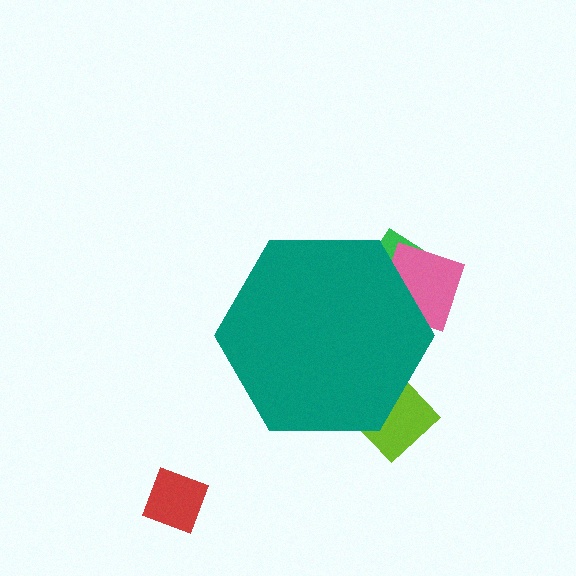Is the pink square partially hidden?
Yes, the pink square is partially hidden behind the teal hexagon.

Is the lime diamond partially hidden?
Yes, the lime diamond is partially hidden behind the teal hexagon.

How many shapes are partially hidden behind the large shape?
3 shapes are partially hidden.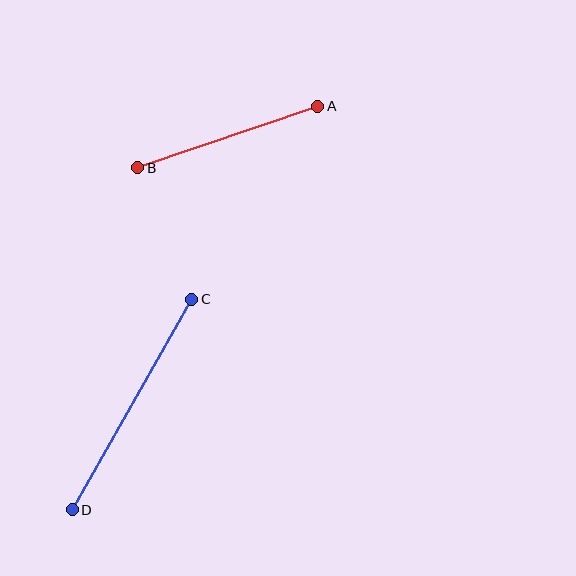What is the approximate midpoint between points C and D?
The midpoint is at approximately (132, 405) pixels.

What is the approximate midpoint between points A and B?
The midpoint is at approximately (228, 137) pixels.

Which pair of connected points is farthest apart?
Points C and D are farthest apart.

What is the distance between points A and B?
The distance is approximately 190 pixels.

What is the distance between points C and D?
The distance is approximately 242 pixels.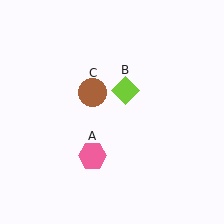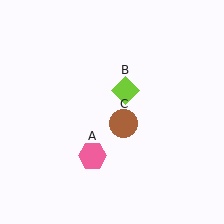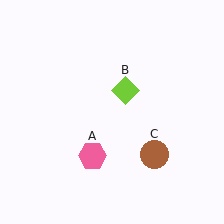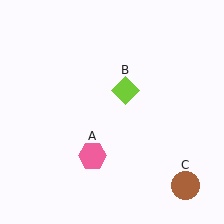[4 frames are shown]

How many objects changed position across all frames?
1 object changed position: brown circle (object C).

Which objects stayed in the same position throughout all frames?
Pink hexagon (object A) and lime diamond (object B) remained stationary.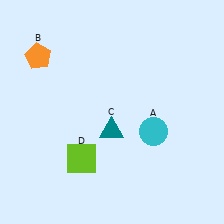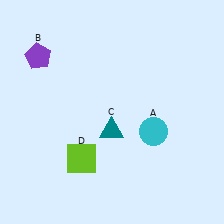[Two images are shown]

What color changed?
The pentagon (B) changed from orange in Image 1 to purple in Image 2.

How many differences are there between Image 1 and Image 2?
There is 1 difference between the two images.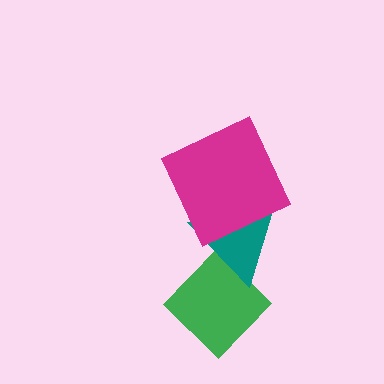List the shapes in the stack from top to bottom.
From top to bottom: the magenta square, the teal triangle, the green diamond.